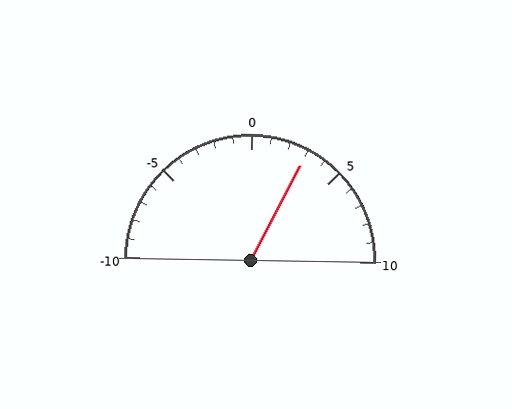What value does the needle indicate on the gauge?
The needle indicates approximately 3.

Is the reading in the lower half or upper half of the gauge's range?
The reading is in the upper half of the range (-10 to 10).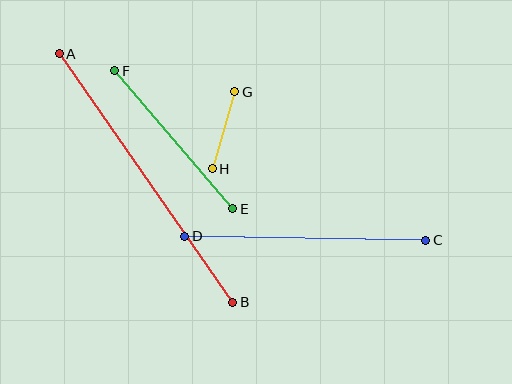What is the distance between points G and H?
The distance is approximately 80 pixels.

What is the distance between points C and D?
The distance is approximately 241 pixels.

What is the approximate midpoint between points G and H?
The midpoint is at approximately (224, 130) pixels.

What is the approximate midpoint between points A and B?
The midpoint is at approximately (146, 178) pixels.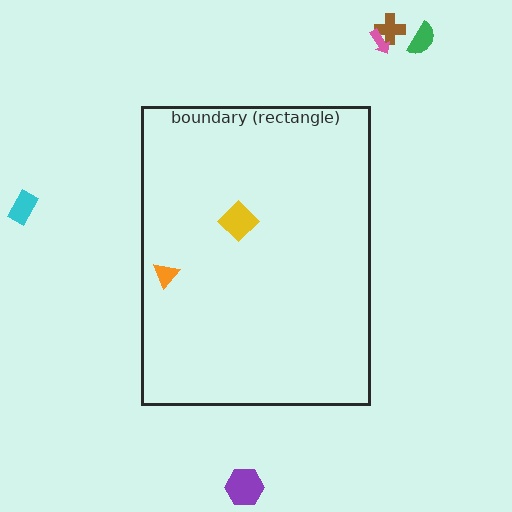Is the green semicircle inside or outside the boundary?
Outside.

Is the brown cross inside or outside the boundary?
Outside.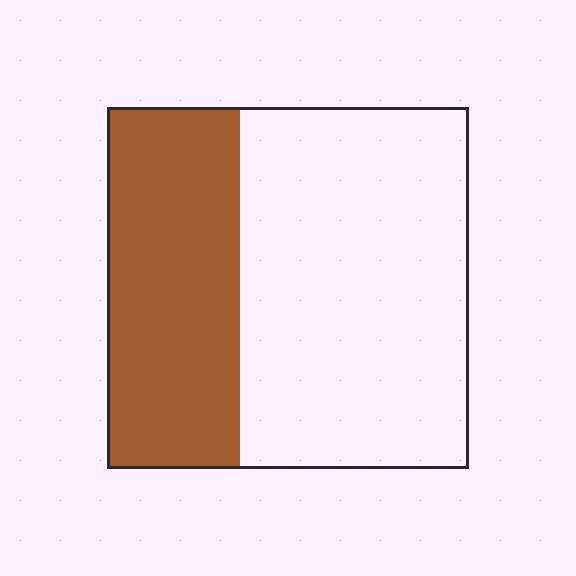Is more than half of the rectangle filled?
No.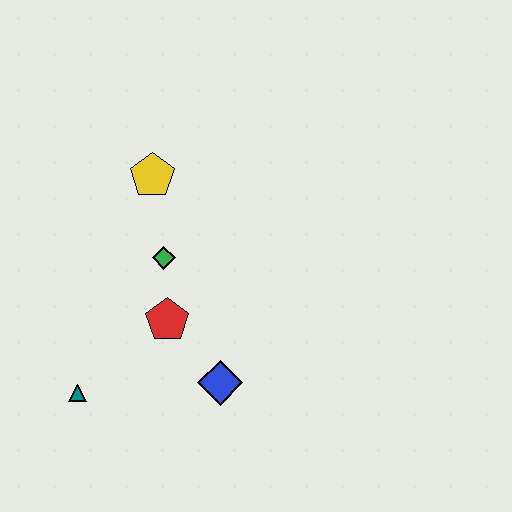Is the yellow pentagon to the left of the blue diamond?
Yes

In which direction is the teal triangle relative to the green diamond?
The teal triangle is below the green diamond.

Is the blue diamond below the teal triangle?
No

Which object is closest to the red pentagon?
The green diamond is closest to the red pentagon.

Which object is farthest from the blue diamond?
The yellow pentagon is farthest from the blue diamond.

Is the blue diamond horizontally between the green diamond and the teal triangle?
No